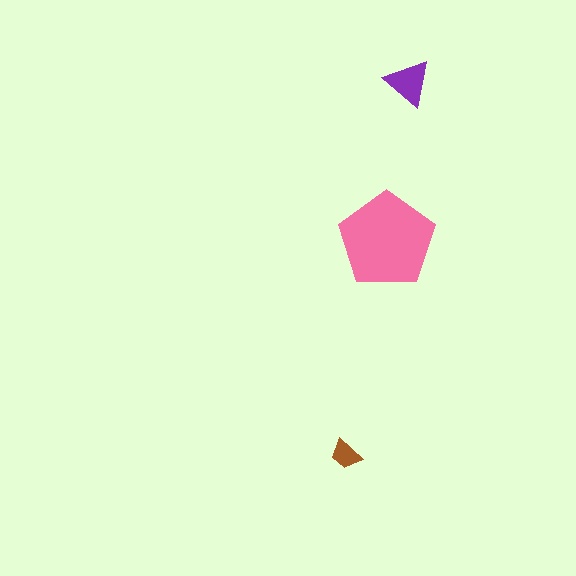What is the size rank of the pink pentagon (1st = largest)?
1st.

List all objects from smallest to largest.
The brown trapezoid, the purple triangle, the pink pentagon.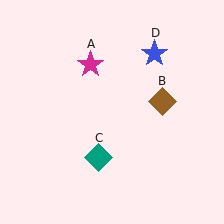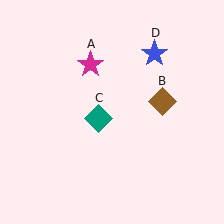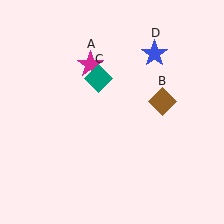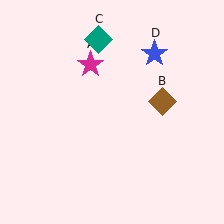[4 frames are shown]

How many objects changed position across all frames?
1 object changed position: teal diamond (object C).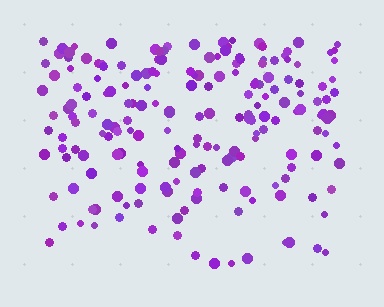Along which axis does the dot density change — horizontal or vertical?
Vertical.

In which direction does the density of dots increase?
From bottom to top, with the top side densest.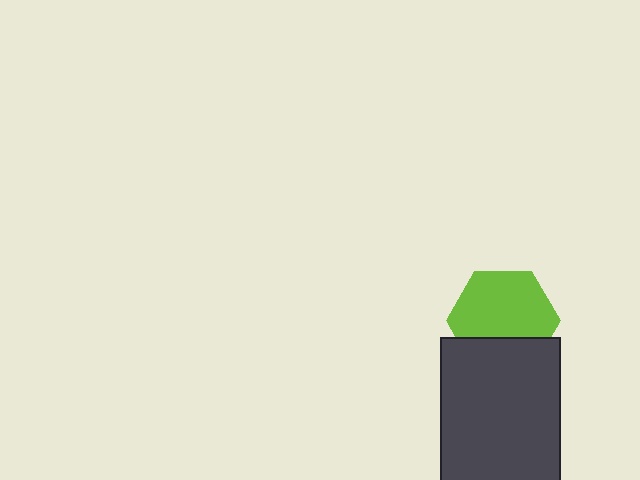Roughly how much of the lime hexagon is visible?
Most of it is visible (roughly 70%).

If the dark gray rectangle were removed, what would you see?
You would see the complete lime hexagon.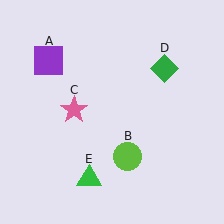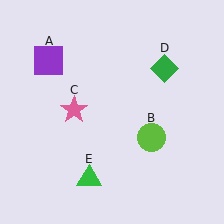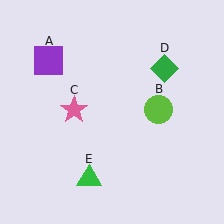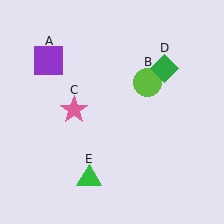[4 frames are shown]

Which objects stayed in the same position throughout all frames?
Purple square (object A) and pink star (object C) and green diamond (object D) and green triangle (object E) remained stationary.